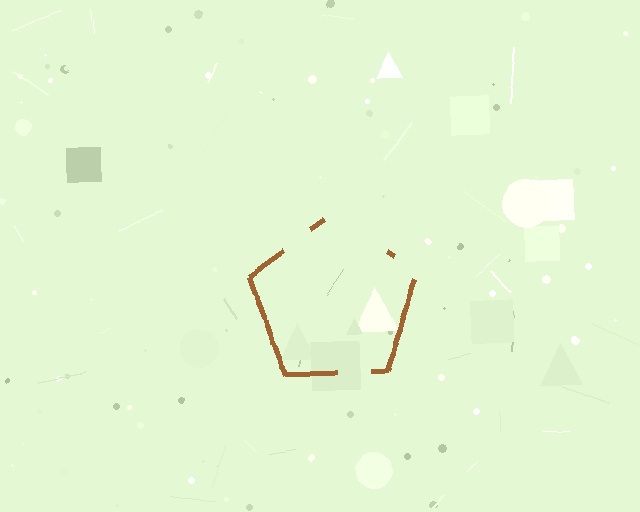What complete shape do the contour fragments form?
The contour fragments form a pentagon.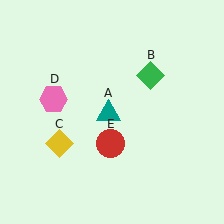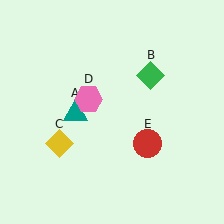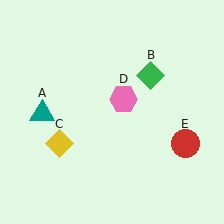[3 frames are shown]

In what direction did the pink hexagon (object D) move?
The pink hexagon (object D) moved right.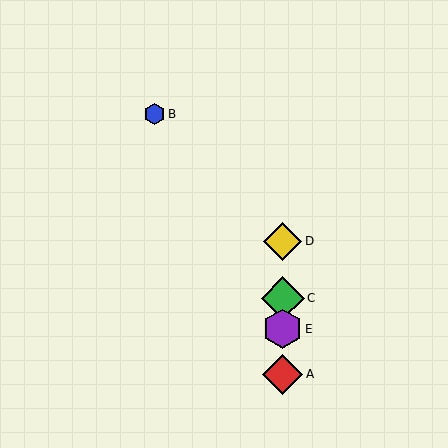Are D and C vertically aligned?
Yes, both are at x≈283.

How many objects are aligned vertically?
4 objects (A, C, D, E) are aligned vertically.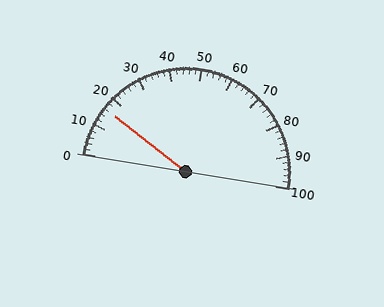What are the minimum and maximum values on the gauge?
The gauge ranges from 0 to 100.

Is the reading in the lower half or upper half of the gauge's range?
The reading is in the lower half of the range (0 to 100).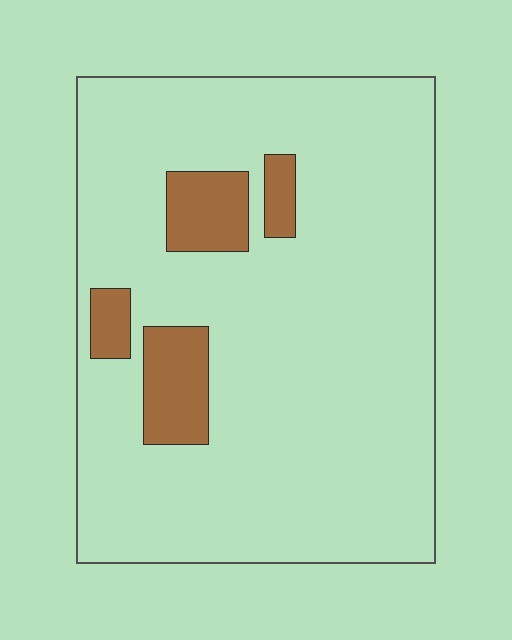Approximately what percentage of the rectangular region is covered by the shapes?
Approximately 10%.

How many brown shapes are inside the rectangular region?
4.